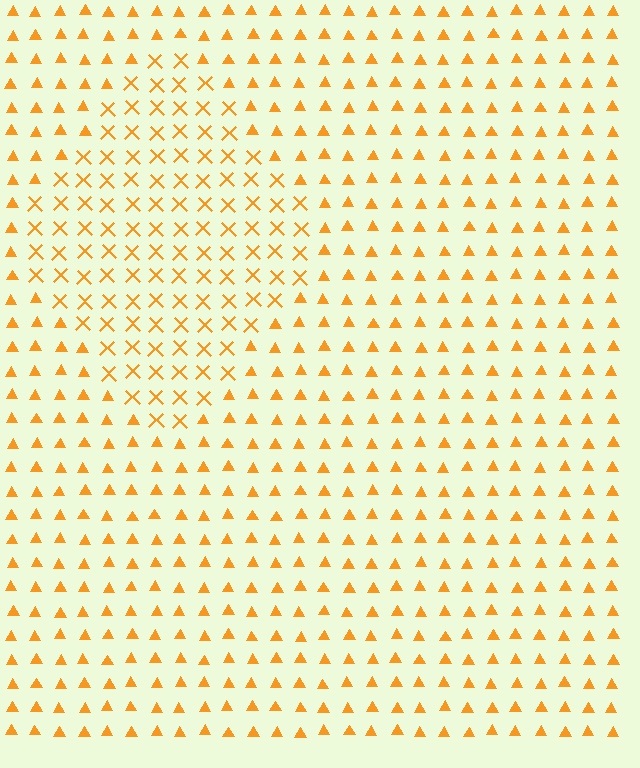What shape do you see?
I see a diamond.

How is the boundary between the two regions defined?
The boundary is defined by a change in element shape: X marks inside vs. triangles outside. All elements share the same color and spacing.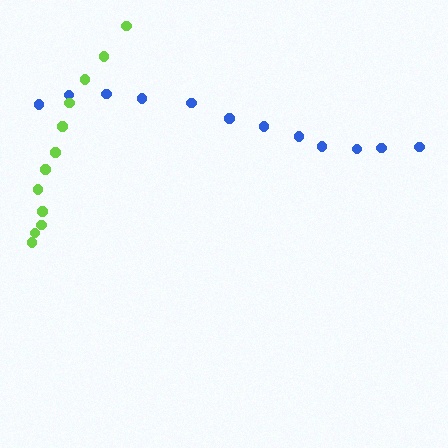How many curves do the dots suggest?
There are 2 distinct paths.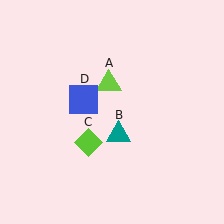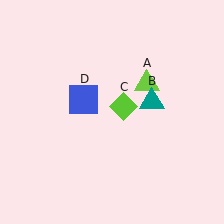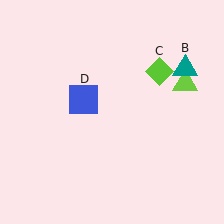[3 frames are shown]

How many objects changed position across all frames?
3 objects changed position: lime triangle (object A), teal triangle (object B), lime diamond (object C).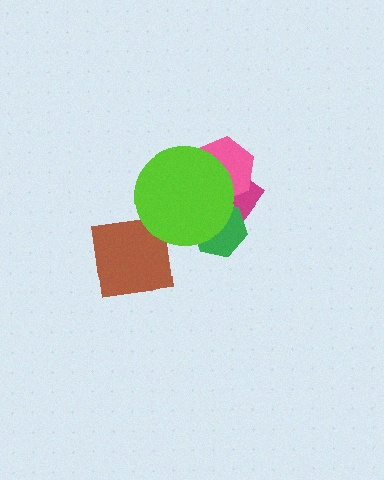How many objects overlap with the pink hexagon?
2 objects overlap with the pink hexagon.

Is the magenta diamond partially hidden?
Yes, it is partially covered by another shape.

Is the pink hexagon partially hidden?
Yes, it is partially covered by another shape.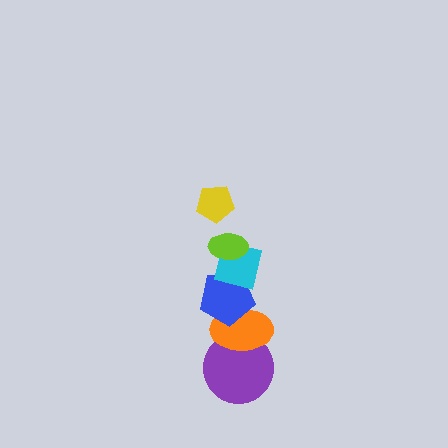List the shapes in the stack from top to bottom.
From top to bottom: the yellow pentagon, the lime ellipse, the cyan square, the blue pentagon, the orange ellipse, the purple circle.